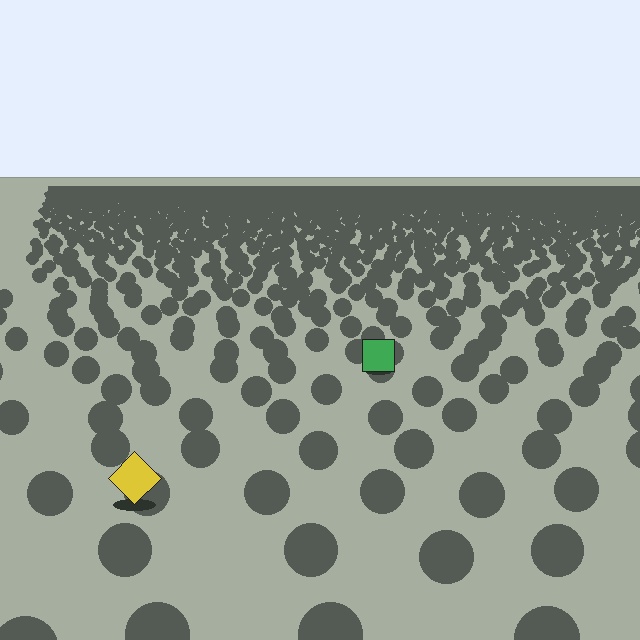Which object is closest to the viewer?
The yellow diamond is closest. The texture marks near it are larger and more spread out.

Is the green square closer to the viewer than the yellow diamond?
No. The yellow diamond is closer — you can tell from the texture gradient: the ground texture is coarser near it.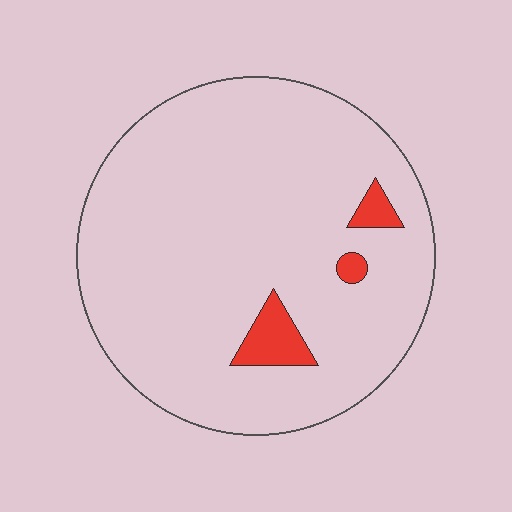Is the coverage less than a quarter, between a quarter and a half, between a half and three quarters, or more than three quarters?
Less than a quarter.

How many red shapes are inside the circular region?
3.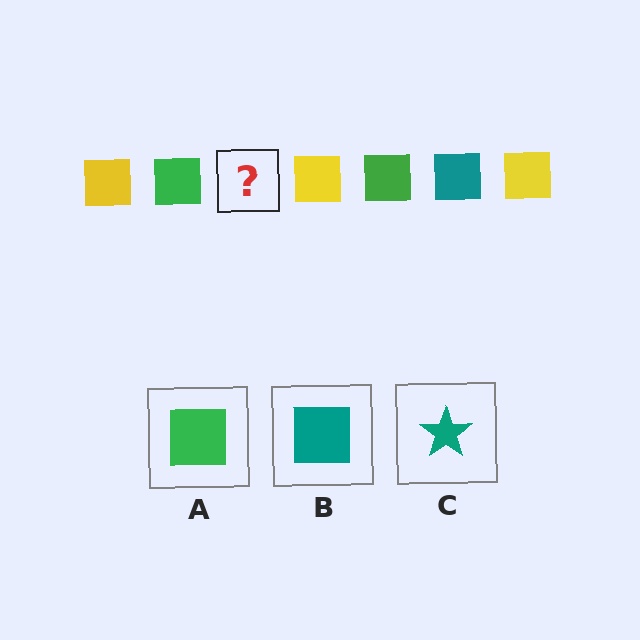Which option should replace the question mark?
Option B.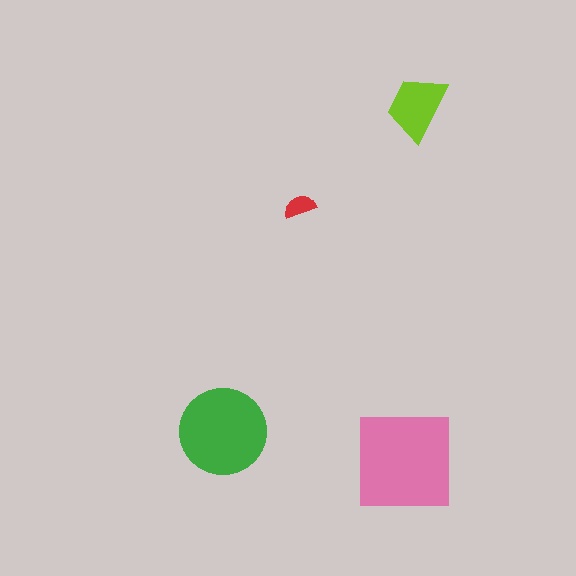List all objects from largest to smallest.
The pink square, the green circle, the lime trapezoid, the red semicircle.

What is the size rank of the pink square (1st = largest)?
1st.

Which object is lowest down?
The pink square is bottommost.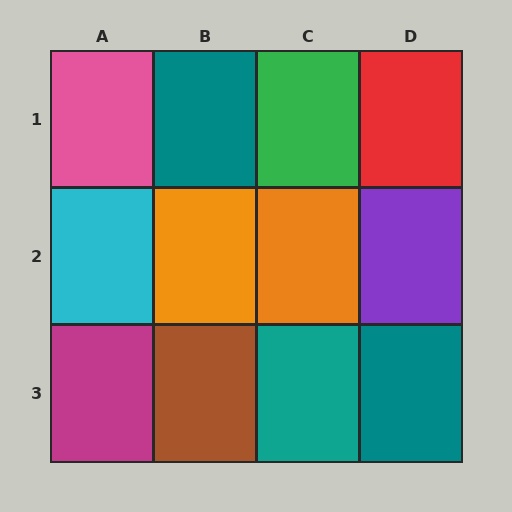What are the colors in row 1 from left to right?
Pink, teal, green, red.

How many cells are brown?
1 cell is brown.